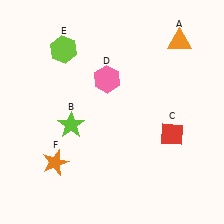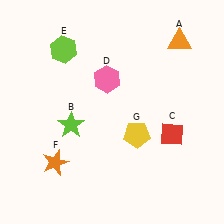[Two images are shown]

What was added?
A yellow pentagon (G) was added in Image 2.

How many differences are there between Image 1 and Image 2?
There is 1 difference between the two images.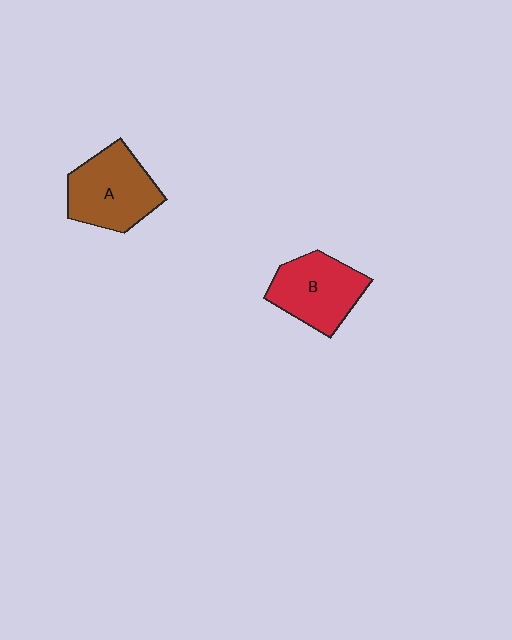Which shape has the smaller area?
Shape B (red).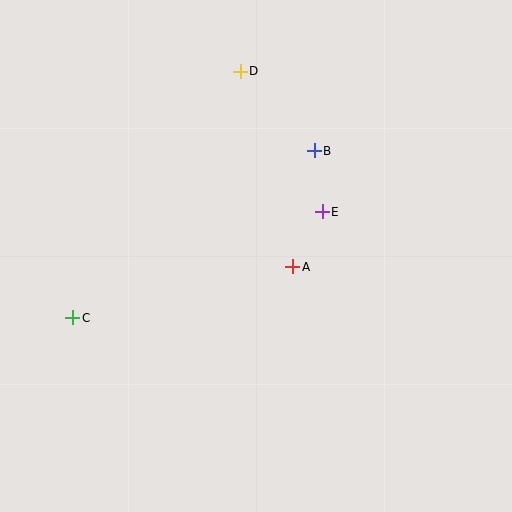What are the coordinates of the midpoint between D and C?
The midpoint between D and C is at (156, 194).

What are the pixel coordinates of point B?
Point B is at (314, 151).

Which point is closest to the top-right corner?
Point B is closest to the top-right corner.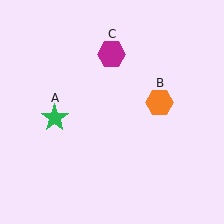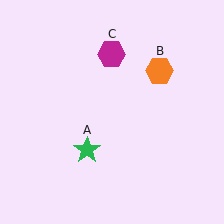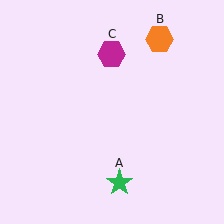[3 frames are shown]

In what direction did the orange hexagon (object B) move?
The orange hexagon (object B) moved up.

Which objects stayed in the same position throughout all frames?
Magenta hexagon (object C) remained stationary.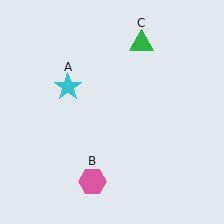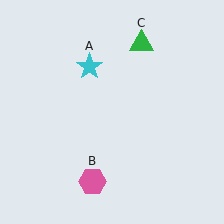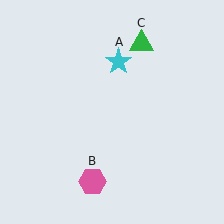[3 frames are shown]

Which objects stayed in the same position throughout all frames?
Pink hexagon (object B) and green triangle (object C) remained stationary.